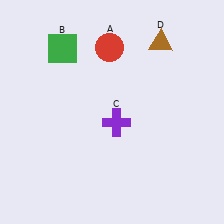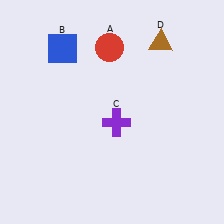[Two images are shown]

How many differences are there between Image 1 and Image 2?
There is 1 difference between the two images.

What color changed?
The square (B) changed from green in Image 1 to blue in Image 2.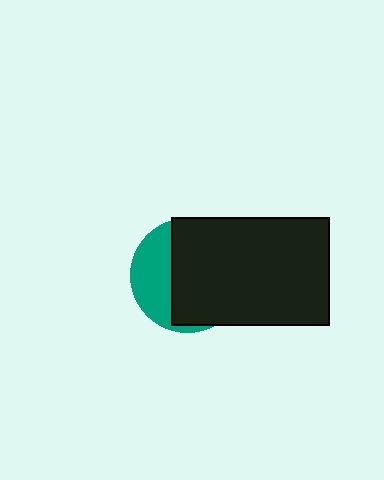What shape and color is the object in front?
The object in front is a black rectangle.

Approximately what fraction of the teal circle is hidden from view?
Roughly 65% of the teal circle is hidden behind the black rectangle.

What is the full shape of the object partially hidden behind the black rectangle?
The partially hidden object is a teal circle.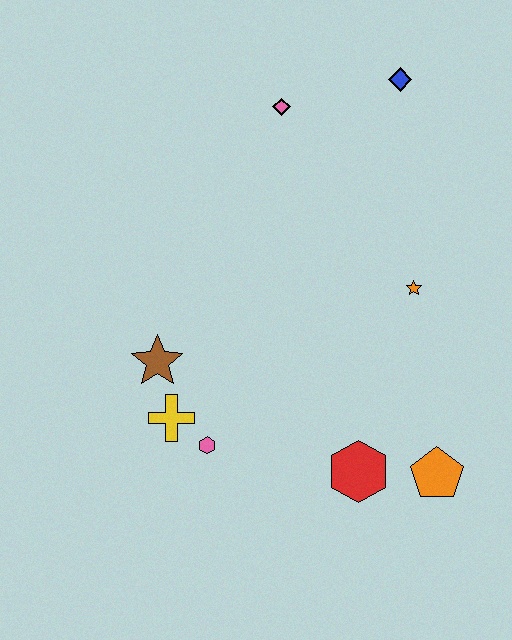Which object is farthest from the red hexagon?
The blue diamond is farthest from the red hexagon.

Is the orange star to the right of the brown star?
Yes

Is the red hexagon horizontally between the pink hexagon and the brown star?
No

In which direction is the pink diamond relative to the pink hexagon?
The pink diamond is above the pink hexagon.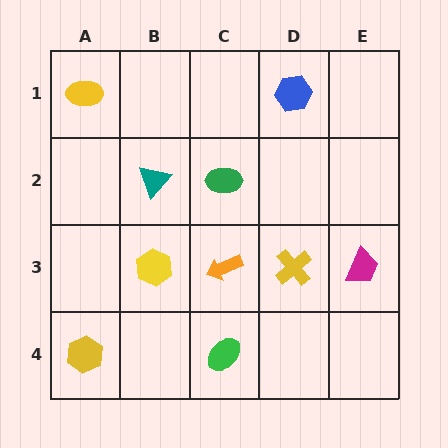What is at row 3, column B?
A yellow hexagon.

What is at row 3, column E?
A magenta trapezoid.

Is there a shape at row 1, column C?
No, that cell is empty.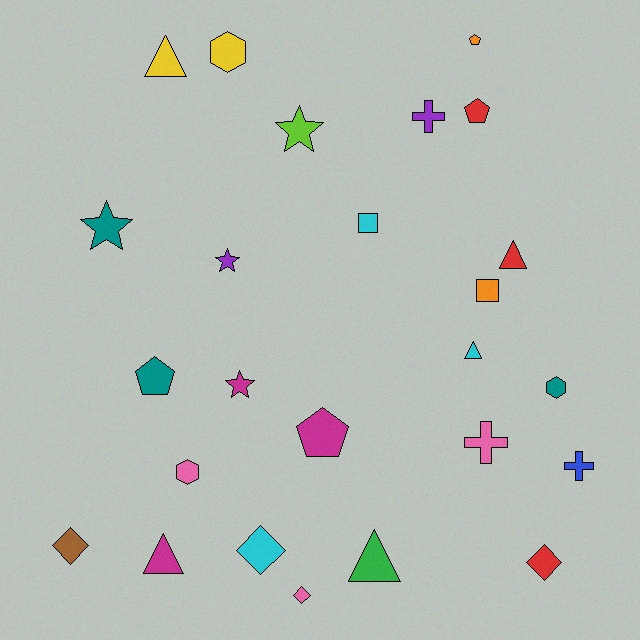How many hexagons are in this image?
There are 3 hexagons.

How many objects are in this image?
There are 25 objects.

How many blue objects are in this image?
There is 1 blue object.